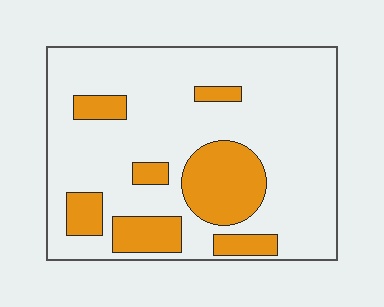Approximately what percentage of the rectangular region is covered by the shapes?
Approximately 25%.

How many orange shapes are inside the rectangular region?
7.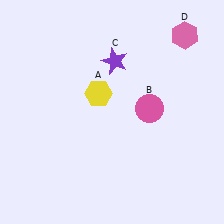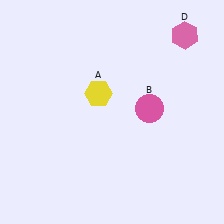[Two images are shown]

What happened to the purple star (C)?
The purple star (C) was removed in Image 2. It was in the top-right area of Image 1.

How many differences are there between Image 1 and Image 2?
There is 1 difference between the two images.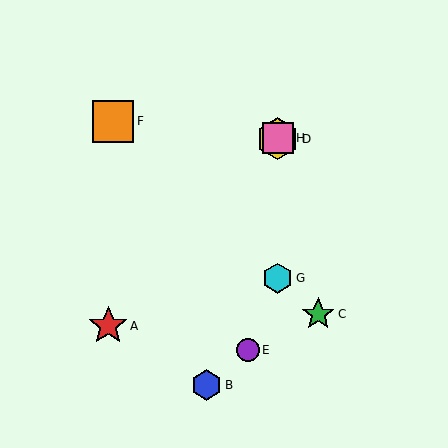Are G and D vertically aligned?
Yes, both are at x≈278.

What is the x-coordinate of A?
Object A is at x≈108.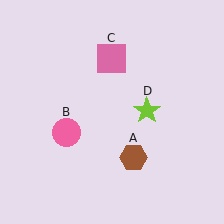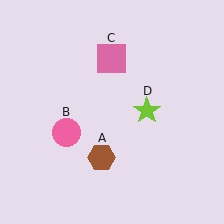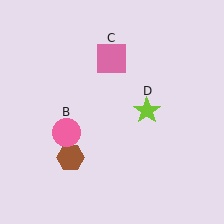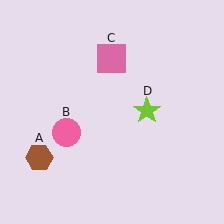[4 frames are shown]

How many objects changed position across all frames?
1 object changed position: brown hexagon (object A).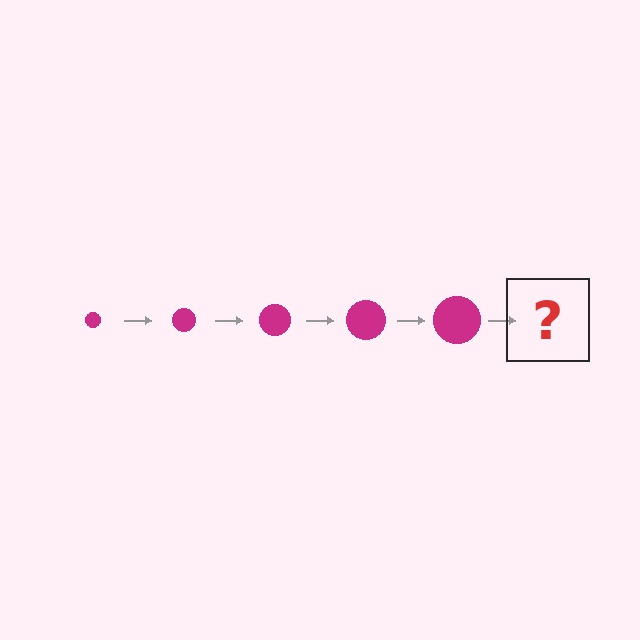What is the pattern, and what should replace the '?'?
The pattern is that the circle gets progressively larger each step. The '?' should be a magenta circle, larger than the previous one.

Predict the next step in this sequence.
The next step is a magenta circle, larger than the previous one.